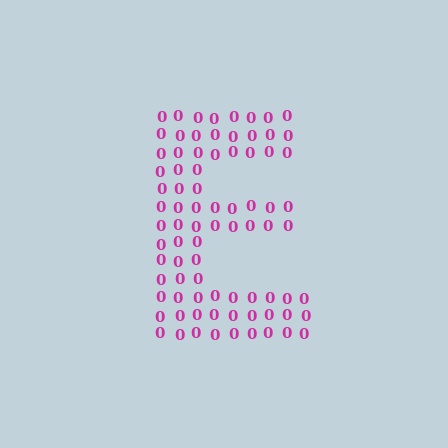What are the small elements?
The small elements are digit 0's.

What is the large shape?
The large shape is the letter E.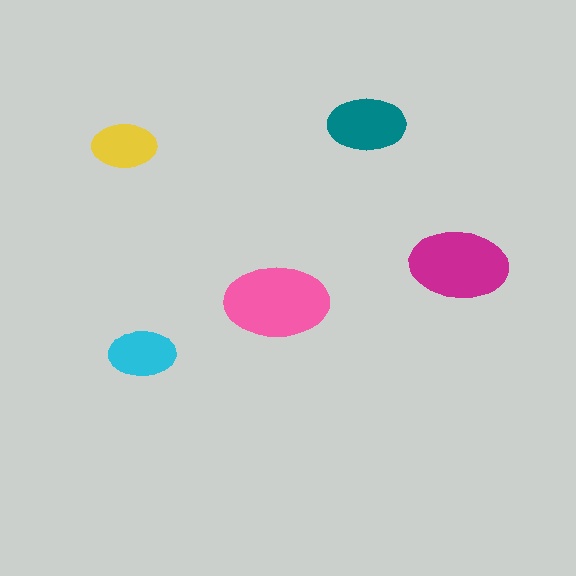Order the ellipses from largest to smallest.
the pink one, the magenta one, the teal one, the cyan one, the yellow one.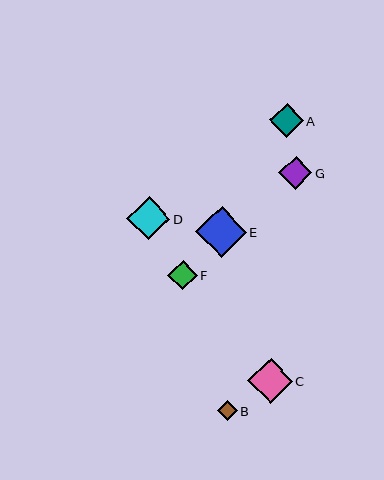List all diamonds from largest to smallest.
From largest to smallest: E, C, D, A, G, F, B.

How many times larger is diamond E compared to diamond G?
Diamond E is approximately 1.5 times the size of diamond G.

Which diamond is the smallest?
Diamond B is the smallest with a size of approximately 20 pixels.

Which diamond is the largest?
Diamond E is the largest with a size of approximately 50 pixels.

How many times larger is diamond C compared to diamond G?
Diamond C is approximately 1.3 times the size of diamond G.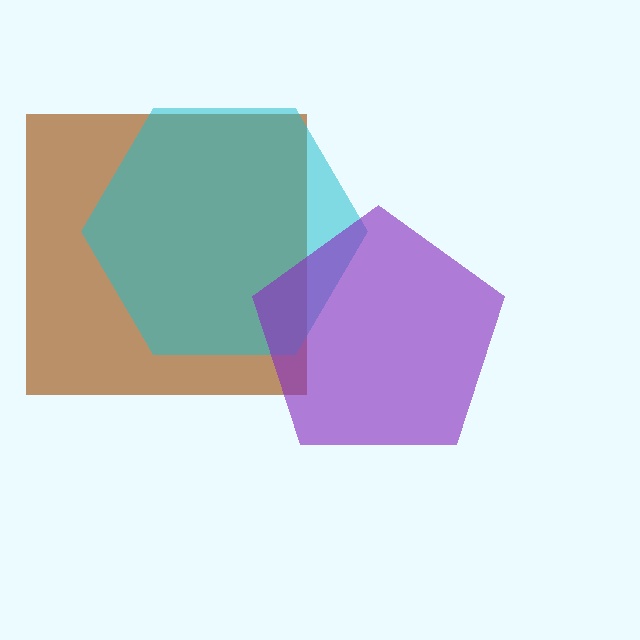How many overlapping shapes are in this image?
There are 3 overlapping shapes in the image.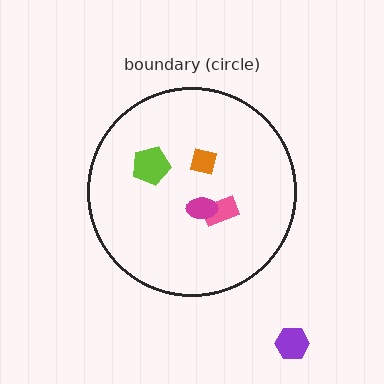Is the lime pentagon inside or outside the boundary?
Inside.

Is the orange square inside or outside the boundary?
Inside.